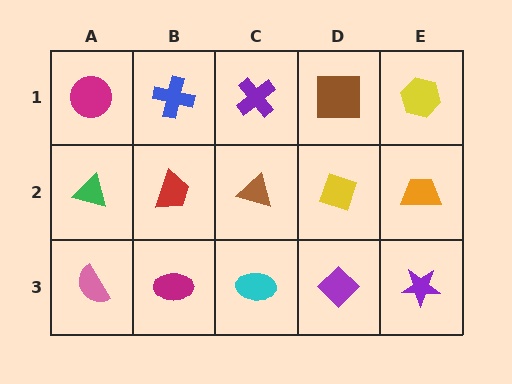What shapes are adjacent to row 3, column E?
An orange trapezoid (row 2, column E), a purple diamond (row 3, column D).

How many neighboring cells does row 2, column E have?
3.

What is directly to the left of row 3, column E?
A purple diamond.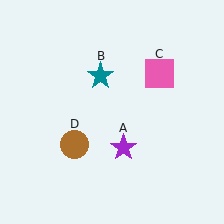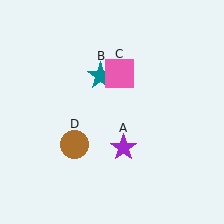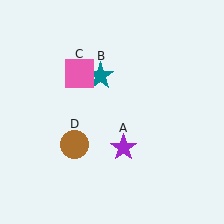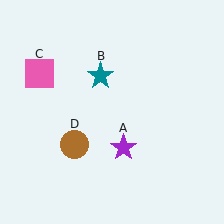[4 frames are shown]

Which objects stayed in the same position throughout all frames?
Purple star (object A) and teal star (object B) and brown circle (object D) remained stationary.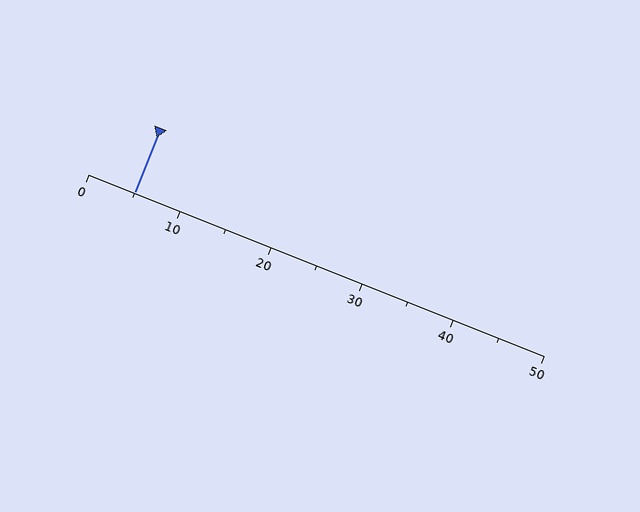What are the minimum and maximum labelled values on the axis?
The axis runs from 0 to 50.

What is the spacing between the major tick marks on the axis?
The major ticks are spaced 10 apart.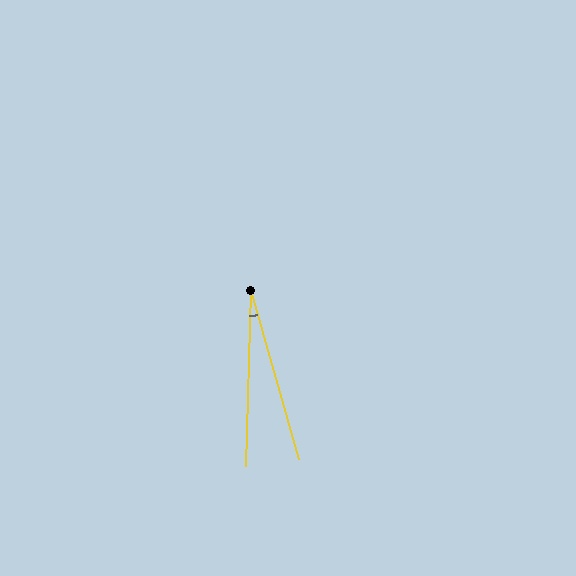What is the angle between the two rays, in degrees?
Approximately 17 degrees.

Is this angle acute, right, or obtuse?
It is acute.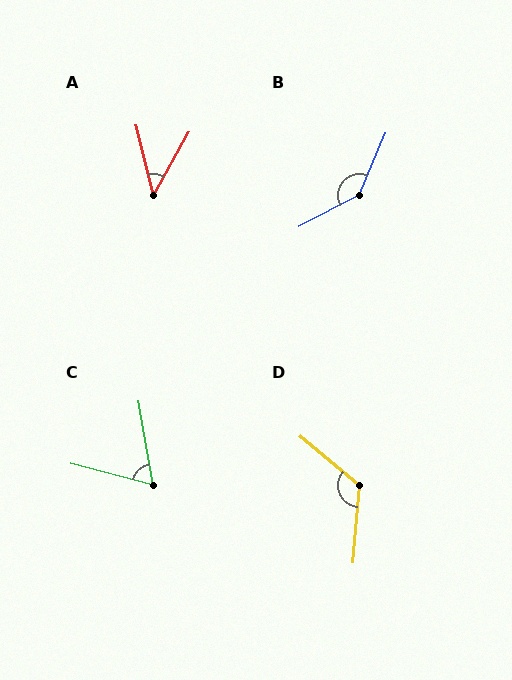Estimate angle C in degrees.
Approximately 65 degrees.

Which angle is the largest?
B, at approximately 141 degrees.